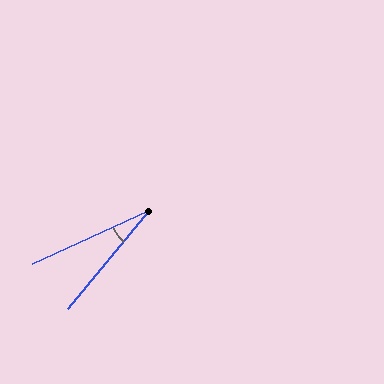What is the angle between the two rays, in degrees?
Approximately 26 degrees.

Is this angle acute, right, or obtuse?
It is acute.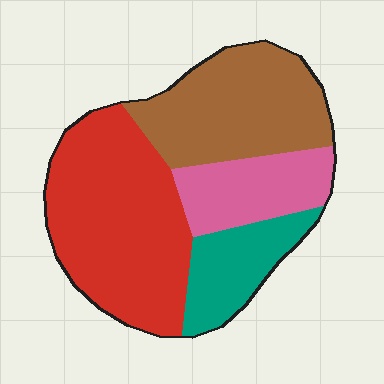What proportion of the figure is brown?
Brown covers roughly 30% of the figure.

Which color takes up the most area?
Red, at roughly 40%.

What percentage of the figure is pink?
Pink covers about 15% of the figure.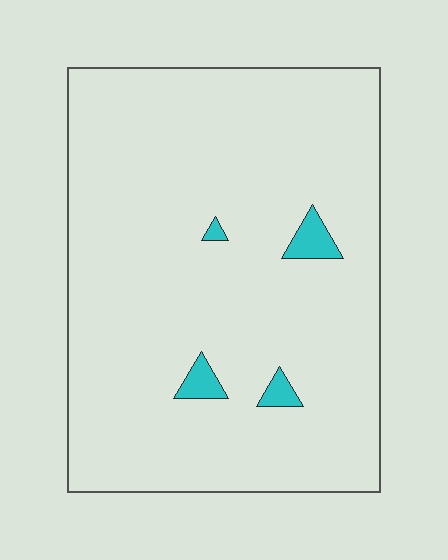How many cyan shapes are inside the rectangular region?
4.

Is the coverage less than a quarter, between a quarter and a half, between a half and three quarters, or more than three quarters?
Less than a quarter.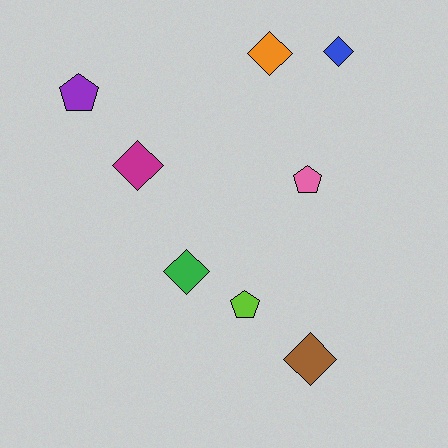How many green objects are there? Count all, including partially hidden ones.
There is 1 green object.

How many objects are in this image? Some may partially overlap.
There are 8 objects.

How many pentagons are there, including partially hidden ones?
There are 3 pentagons.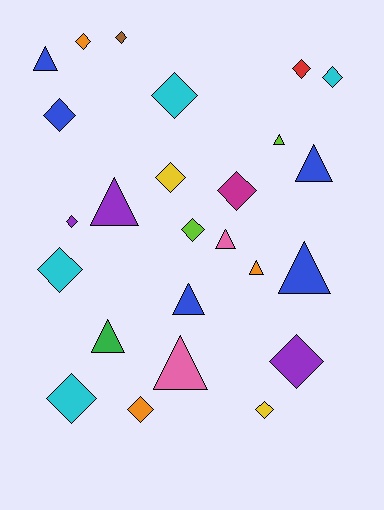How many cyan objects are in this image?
There are 4 cyan objects.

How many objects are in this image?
There are 25 objects.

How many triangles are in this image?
There are 10 triangles.